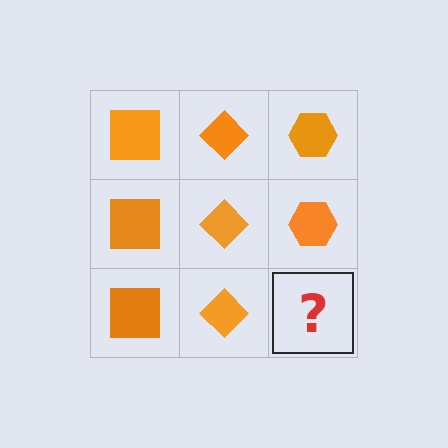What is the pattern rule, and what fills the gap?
The rule is that each column has a consistent shape. The gap should be filled with an orange hexagon.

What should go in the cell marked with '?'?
The missing cell should contain an orange hexagon.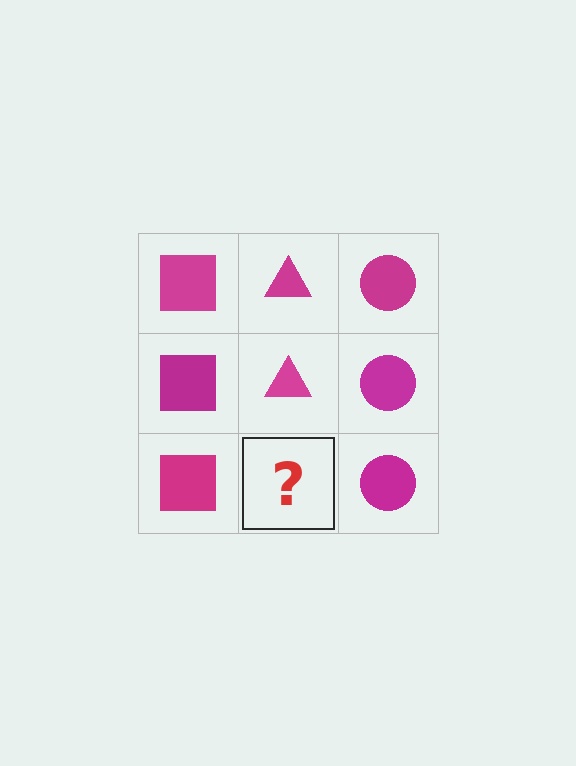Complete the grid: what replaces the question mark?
The question mark should be replaced with a magenta triangle.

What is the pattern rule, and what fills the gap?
The rule is that each column has a consistent shape. The gap should be filled with a magenta triangle.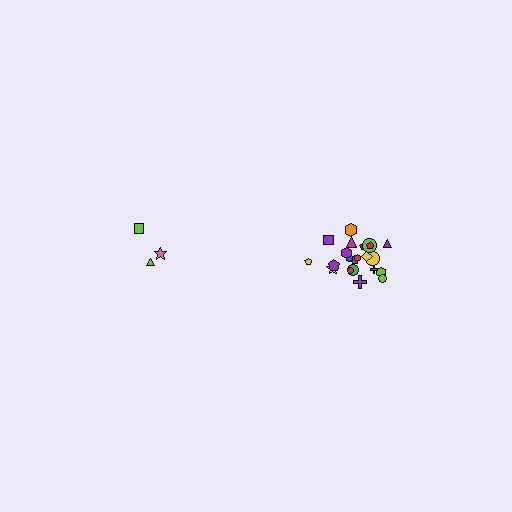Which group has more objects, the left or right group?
The right group.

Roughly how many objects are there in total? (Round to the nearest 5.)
Roughly 25 objects in total.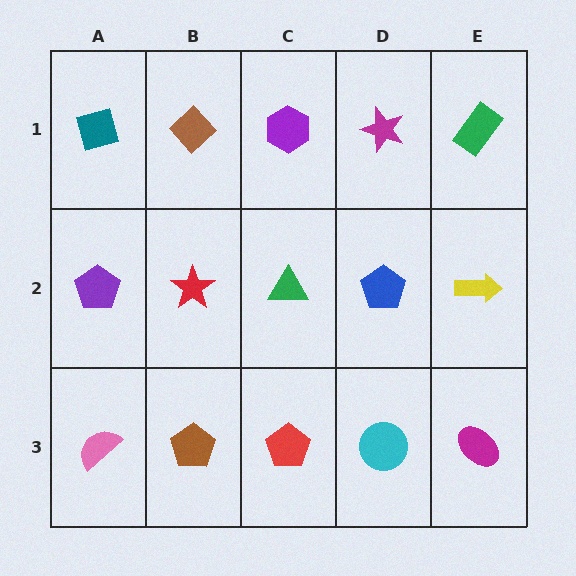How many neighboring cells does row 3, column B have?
3.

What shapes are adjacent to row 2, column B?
A brown diamond (row 1, column B), a brown pentagon (row 3, column B), a purple pentagon (row 2, column A), a green triangle (row 2, column C).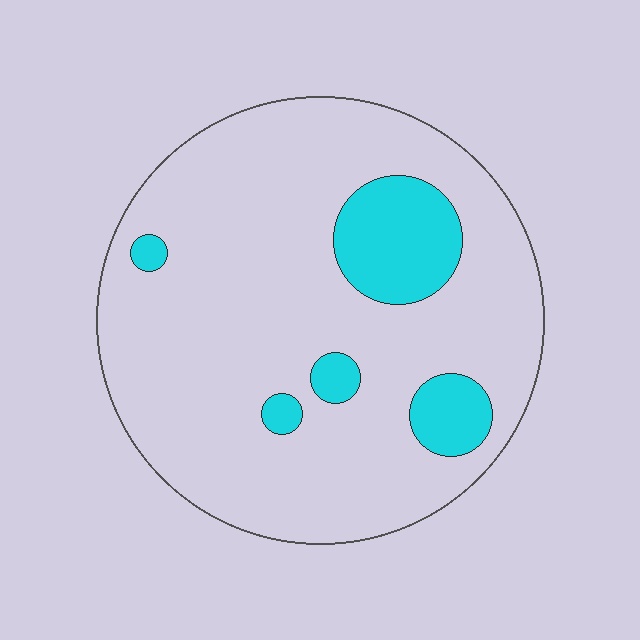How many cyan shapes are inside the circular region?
5.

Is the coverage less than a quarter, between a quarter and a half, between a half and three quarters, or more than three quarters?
Less than a quarter.